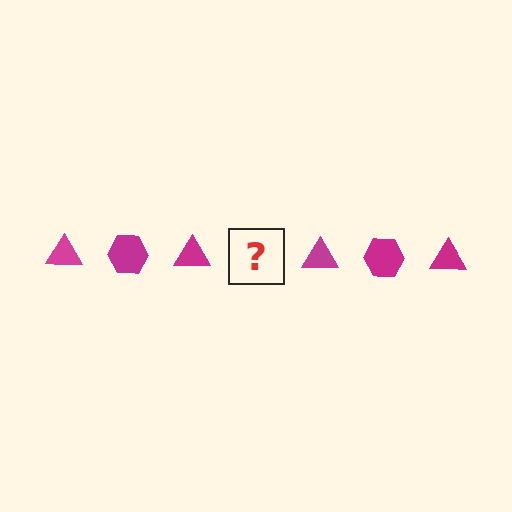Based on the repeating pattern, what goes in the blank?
The blank should be a magenta hexagon.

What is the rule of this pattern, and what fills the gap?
The rule is that the pattern cycles through triangle, hexagon shapes in magenta. The gap should be filled with a magenta hexagon.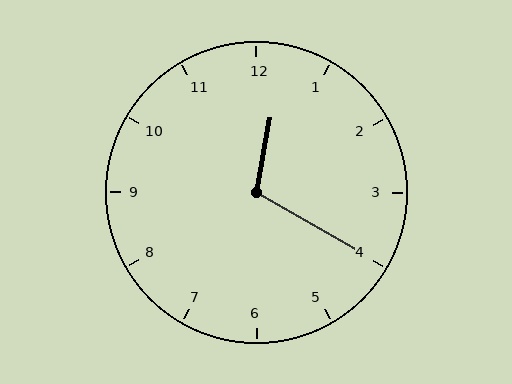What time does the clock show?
12:20.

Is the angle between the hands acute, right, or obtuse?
It is obtuse.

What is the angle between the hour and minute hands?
Approximately 110 degrees.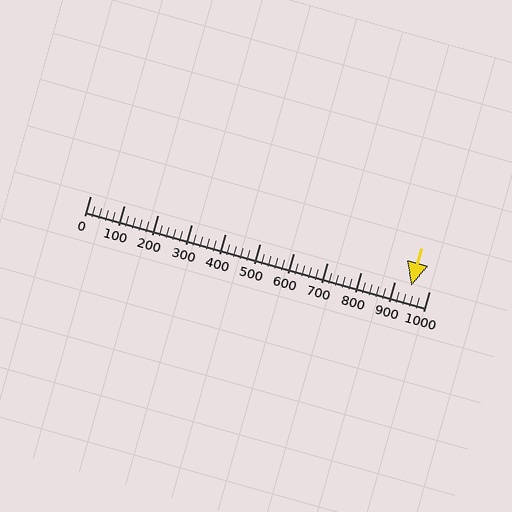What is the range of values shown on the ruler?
The ruler shows values from 0 to 1000.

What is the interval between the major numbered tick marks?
The major tick marks are spaced 100 units apart.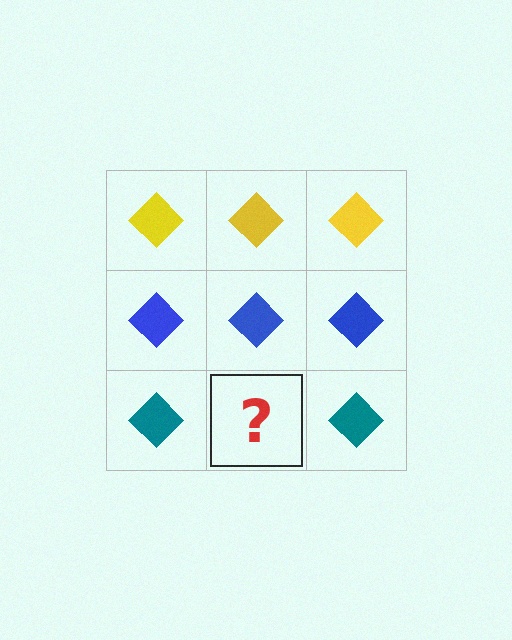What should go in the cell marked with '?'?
The missing cell should contain a teal diamond.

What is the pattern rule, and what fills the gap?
The rule is that each row has a consistent color. The gap should be filled with a teal diamond.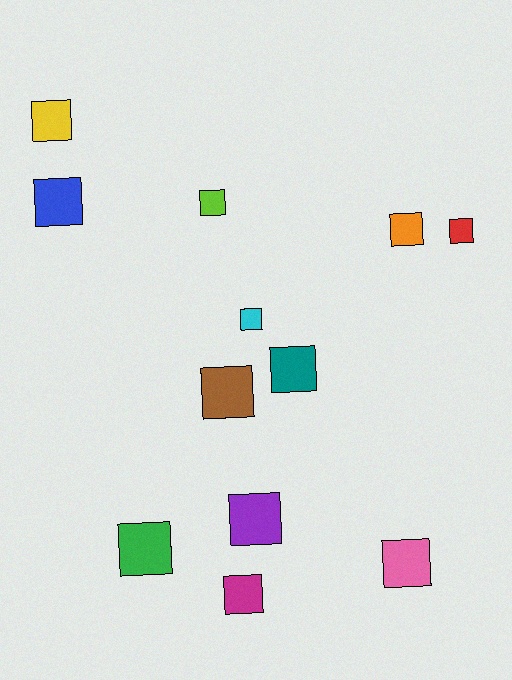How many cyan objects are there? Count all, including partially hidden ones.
There is 1 cyan object.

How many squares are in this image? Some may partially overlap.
There are 12 squares.